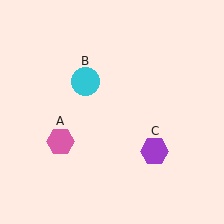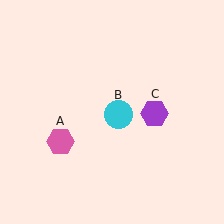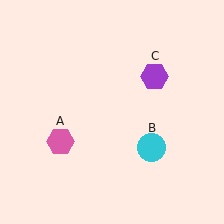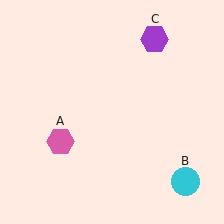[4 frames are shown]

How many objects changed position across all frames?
2 objects changed position: cyan circle (object B), purple hexagon (object C).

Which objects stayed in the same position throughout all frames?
Pink hexagon (object A) remained stationary.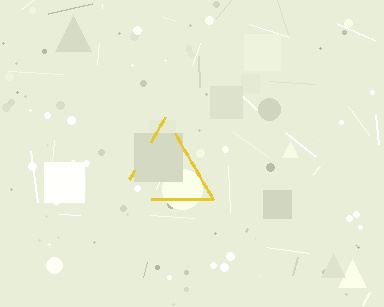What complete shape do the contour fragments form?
The contour fragments form a triangle.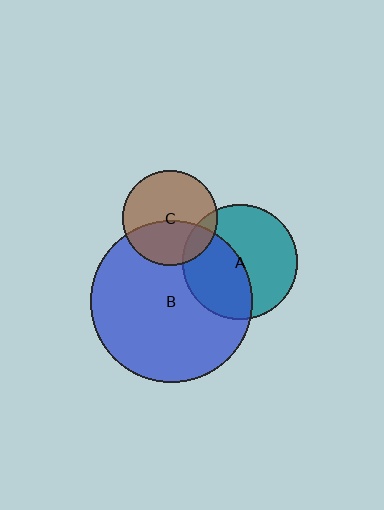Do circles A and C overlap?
Yes.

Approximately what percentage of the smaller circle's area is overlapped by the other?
Approximately 15%.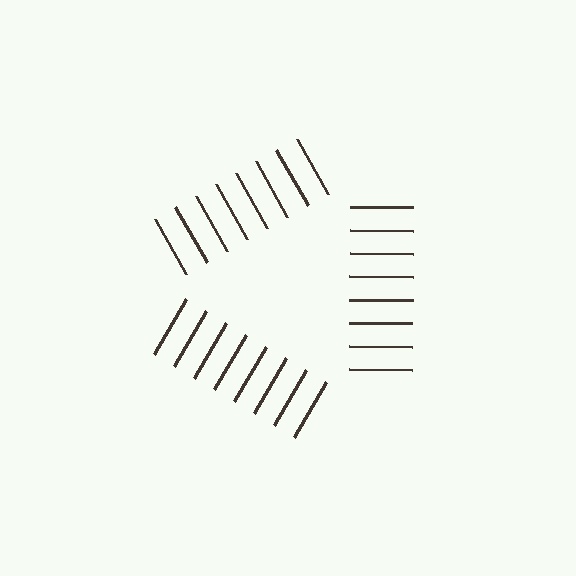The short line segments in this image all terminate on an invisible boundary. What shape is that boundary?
An illusory triangle — the line segments terminate on its edges but no continuous stroke is drawn.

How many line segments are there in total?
24 — 8 along each of the 3 edges.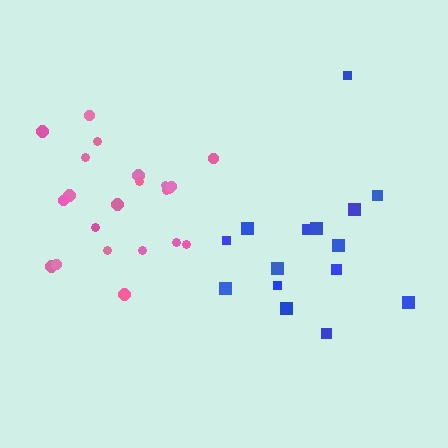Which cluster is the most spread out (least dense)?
Blue.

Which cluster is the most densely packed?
Pink.